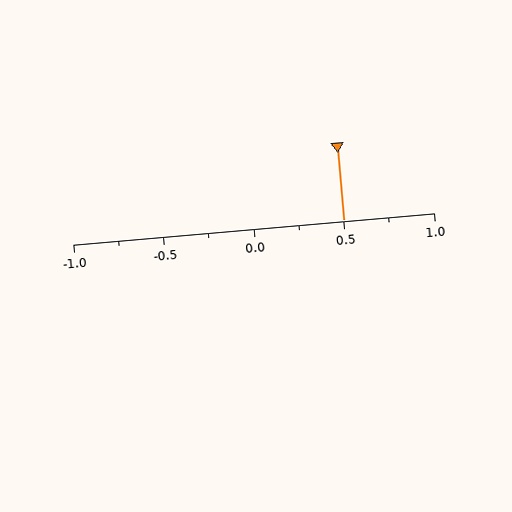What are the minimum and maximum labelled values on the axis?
The axis runs from -1.0 to 1.0.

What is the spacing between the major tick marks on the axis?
The major ticks are spaced 0.5 apart.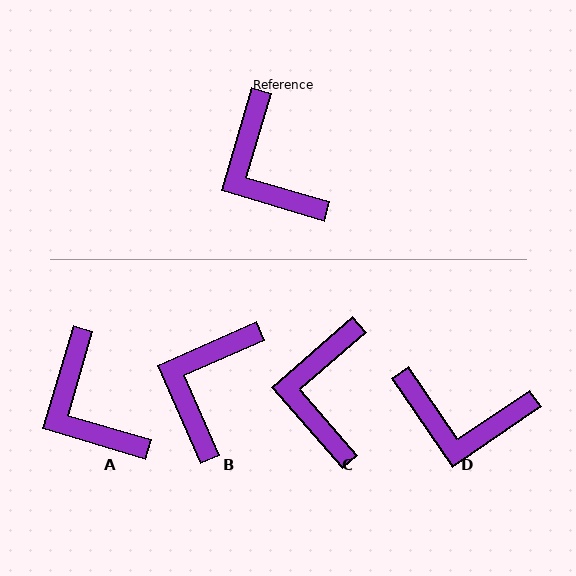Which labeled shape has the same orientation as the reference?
A.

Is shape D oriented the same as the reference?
No, it is off by about 51 degrees.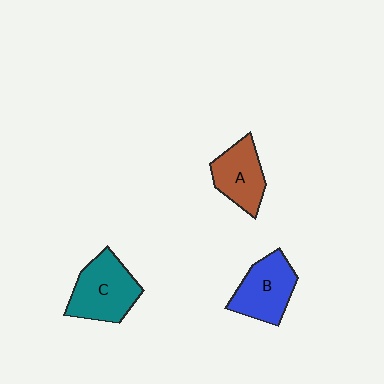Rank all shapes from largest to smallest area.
From largest to smallest: C (teal), B (blue), A (brown).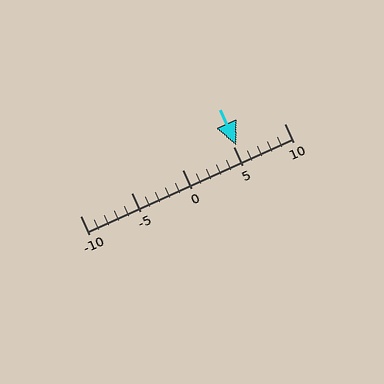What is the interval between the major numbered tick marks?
The major tick marks are spaced 5 units apart.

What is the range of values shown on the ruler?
The ruler shows values from -10 to 10.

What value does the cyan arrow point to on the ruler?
The cyan arrow points to approximately 5.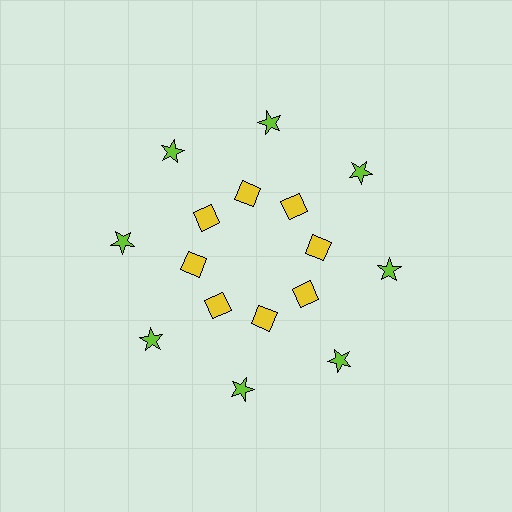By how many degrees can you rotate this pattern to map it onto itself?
The pattern maps onto itself every 45 degrees of rotation.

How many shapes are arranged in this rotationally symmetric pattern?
There are 16 shapes, arranged in 8 groups of 2.